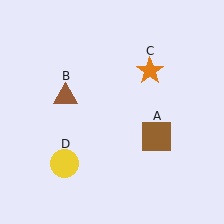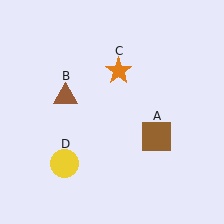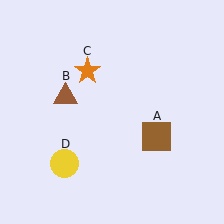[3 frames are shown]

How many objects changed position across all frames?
1 object changed position: orange star (object C).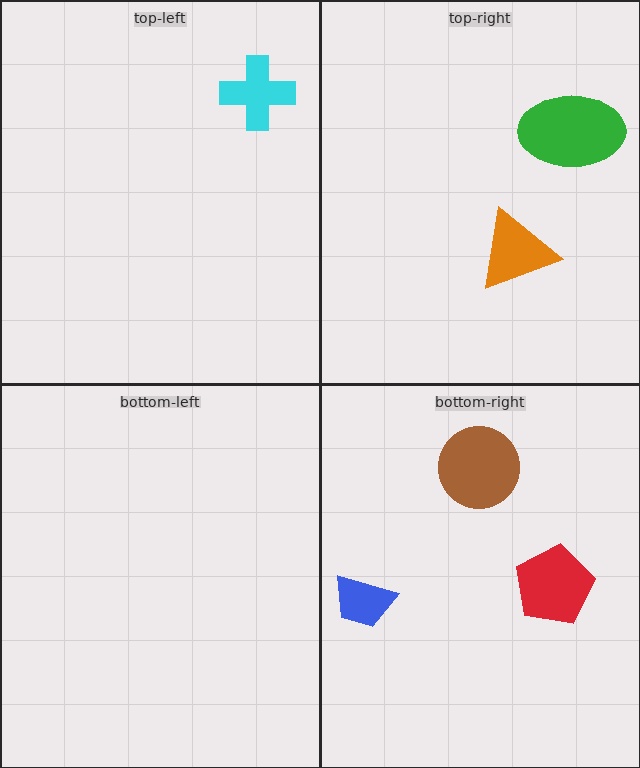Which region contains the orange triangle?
The top-right region.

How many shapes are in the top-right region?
2.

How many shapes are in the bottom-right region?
3.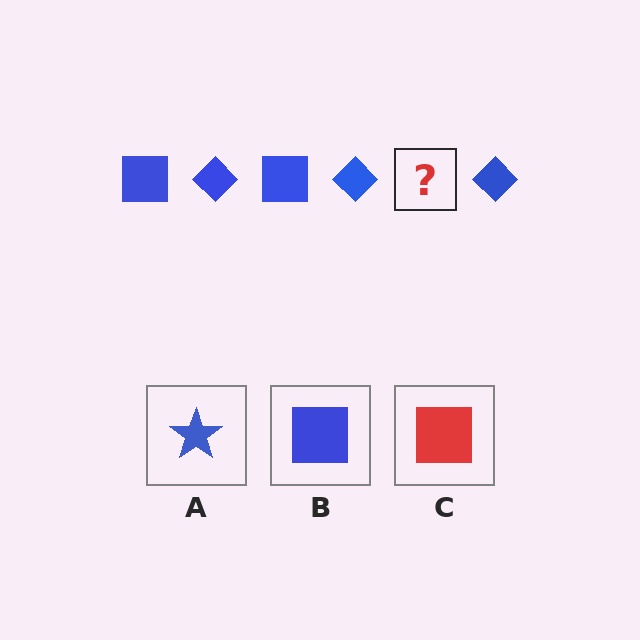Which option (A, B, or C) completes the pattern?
B.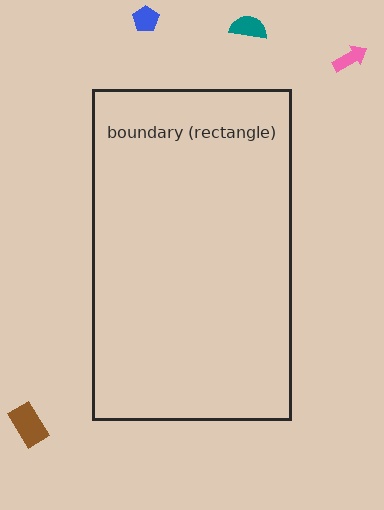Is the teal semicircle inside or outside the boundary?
Outside.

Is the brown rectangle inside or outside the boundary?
Outside.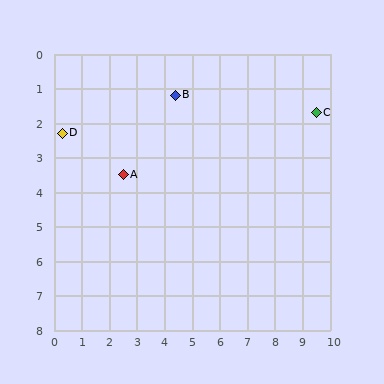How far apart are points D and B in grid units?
Points D and B are about 4.2 grid units apart.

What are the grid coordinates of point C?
Point C is at approximately (9.5, 1.7).